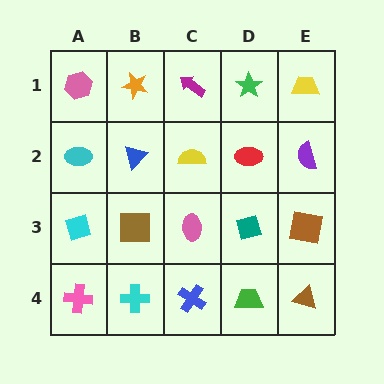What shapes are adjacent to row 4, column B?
A brown square (row 3, column B), a pink cross (row 4, column A), a blue cross (row 4, column C).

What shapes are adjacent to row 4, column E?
A brown square (row 3, column E), a green trapezoid (row 4, column D).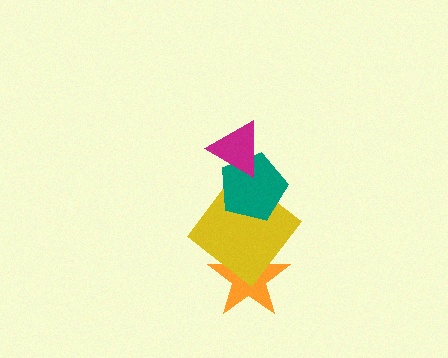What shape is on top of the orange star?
The yellow diamond is on top of the orange star.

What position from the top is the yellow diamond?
The yellow diamond is 3rd from the top.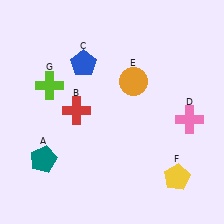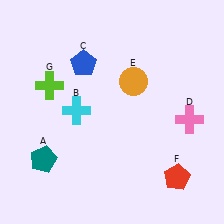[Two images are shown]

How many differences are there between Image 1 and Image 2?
There are 2 differences between the two images.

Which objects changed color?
B changed from red to cyan. F changed from yellow to red.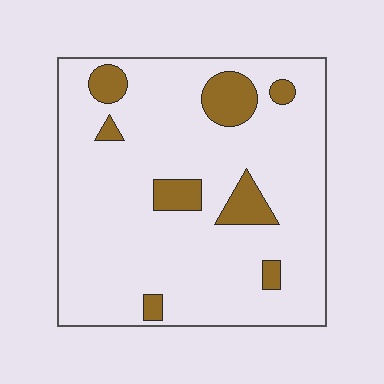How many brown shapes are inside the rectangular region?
8.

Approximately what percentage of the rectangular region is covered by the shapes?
Approximately 15%.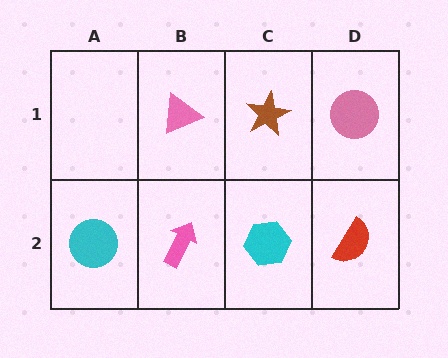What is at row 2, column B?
A pink arrow.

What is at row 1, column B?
A pink triangle.